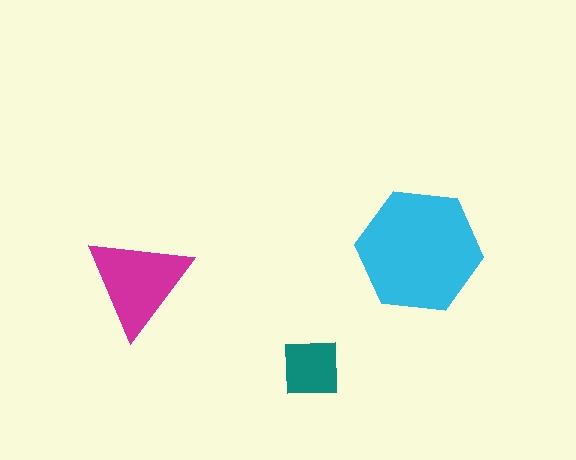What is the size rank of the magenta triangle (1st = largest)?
2nd.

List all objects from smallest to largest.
The teal square, the magenta triangle, the cyan hexagon.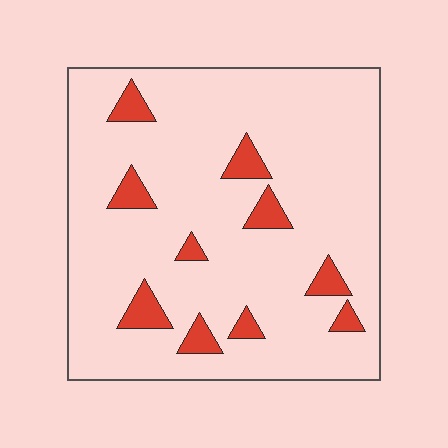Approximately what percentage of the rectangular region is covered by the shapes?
Approximately 10%.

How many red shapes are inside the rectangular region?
10.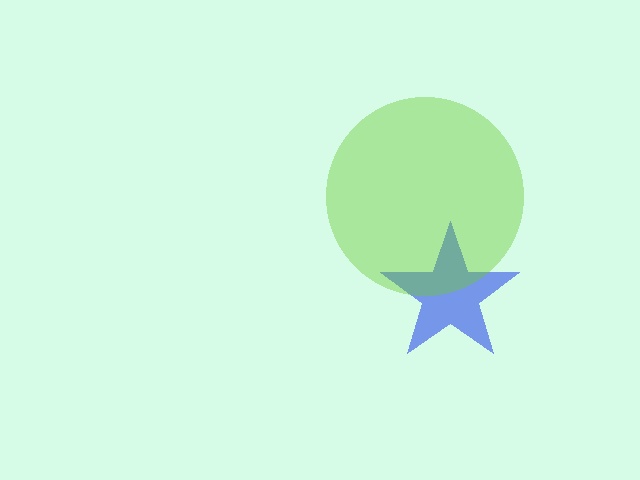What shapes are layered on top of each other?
The layered shapes are: a blue star, a lime circle.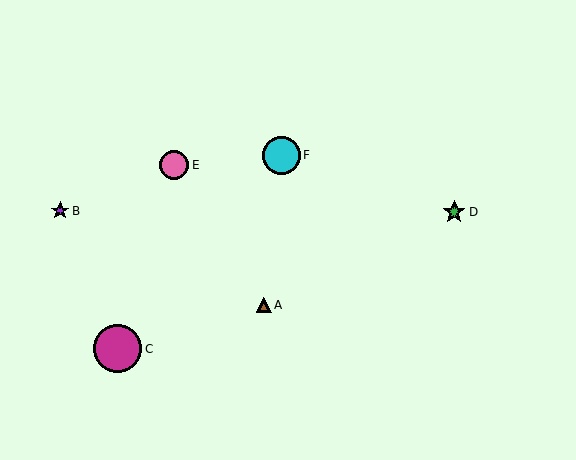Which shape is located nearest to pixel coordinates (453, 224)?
The green star (labeled D) at (454, 212) is nearest to that location.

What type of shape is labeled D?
Shape D is a green star.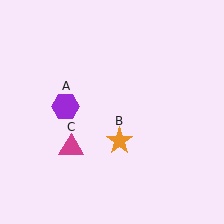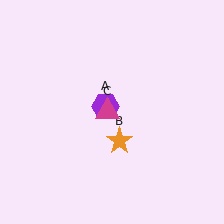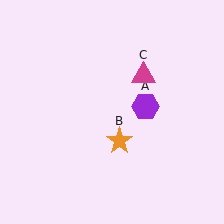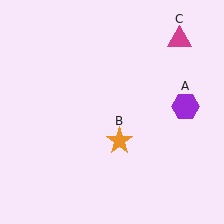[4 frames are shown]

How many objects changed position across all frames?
2 objects changed position: purple hexagon (object A), magenta triangle (object C).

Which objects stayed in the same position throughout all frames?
Orange star (object B) remained stationary.